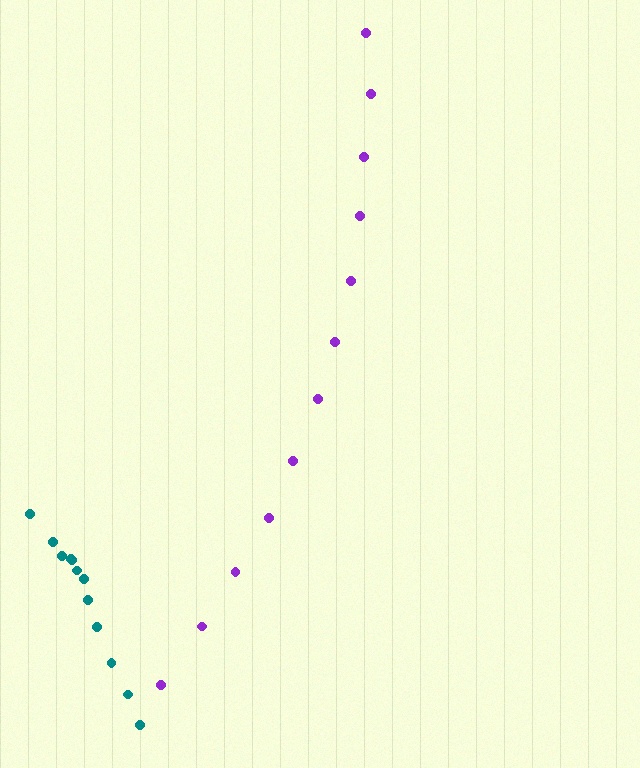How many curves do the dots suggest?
There are 2 distinct paths.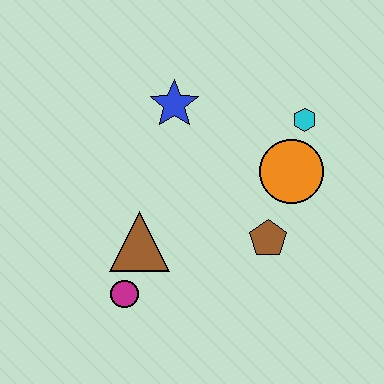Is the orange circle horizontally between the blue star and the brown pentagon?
No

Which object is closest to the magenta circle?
The brown triangle is closest to the magenta circle.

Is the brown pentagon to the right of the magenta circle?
Yes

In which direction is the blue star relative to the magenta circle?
The blue star is above the magenta circle.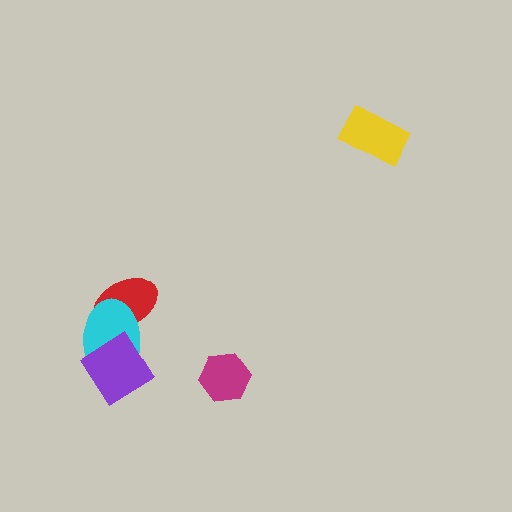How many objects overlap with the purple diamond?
1 object overlaps with the purple diamond.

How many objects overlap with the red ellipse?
1 object overlaps with the red ellipse.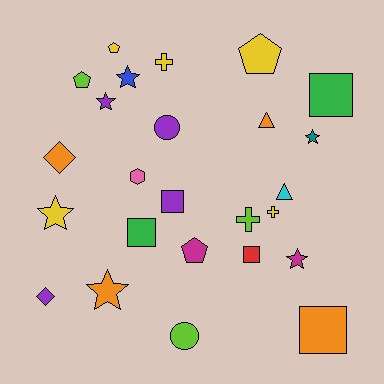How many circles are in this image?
There are 2 circles.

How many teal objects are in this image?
There is 1 teal object.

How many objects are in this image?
There are 25 objects.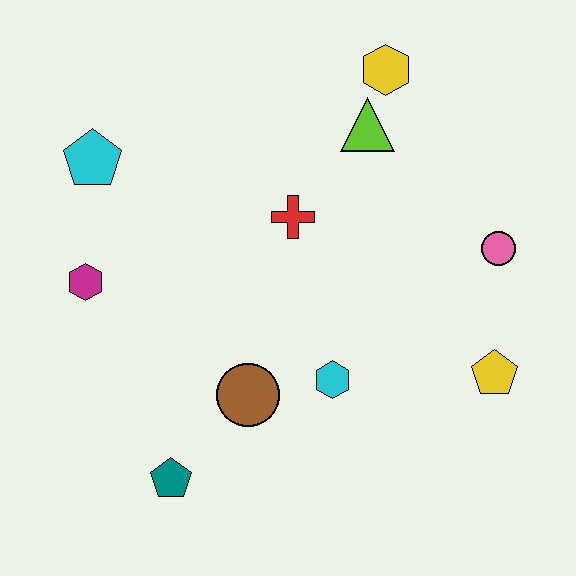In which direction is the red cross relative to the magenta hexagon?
The red cross is to the right of the magenta hexagon.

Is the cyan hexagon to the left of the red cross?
No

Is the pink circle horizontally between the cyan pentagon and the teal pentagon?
No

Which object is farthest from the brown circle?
The yellow hexagon is farthest from the brown circle.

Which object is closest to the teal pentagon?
The brown circle is closest to the teal pentagon.